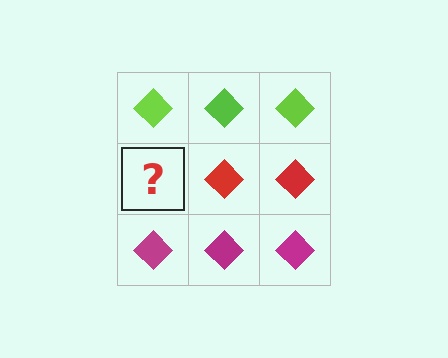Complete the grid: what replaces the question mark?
The question mark should be replaced with a red diamond.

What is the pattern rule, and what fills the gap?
The rule is that each row has a consistent color. The gap should be filled with a red diamond.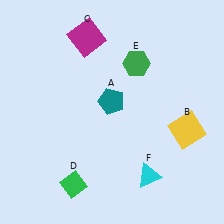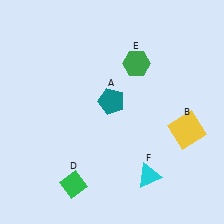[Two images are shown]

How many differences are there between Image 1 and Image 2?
There is 1 difference between the two images.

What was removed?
The magenta square (C) was removed in Image 2.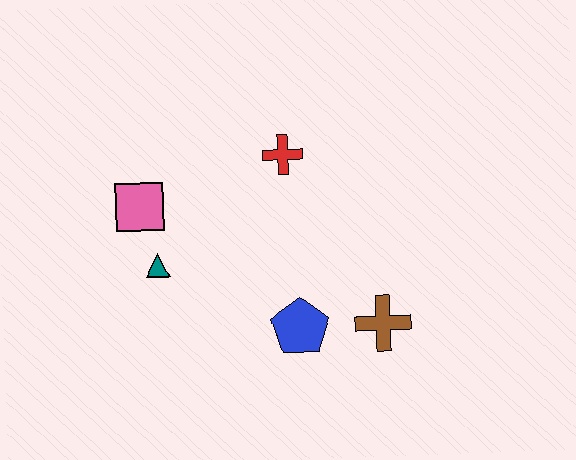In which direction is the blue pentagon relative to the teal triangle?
The blue pentagon is to the right of the teal triangle.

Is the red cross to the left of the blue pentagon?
Yes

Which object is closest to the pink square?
The teal triangle is closest to the pink square.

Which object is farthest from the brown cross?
The pink square is farthest from the brown cross.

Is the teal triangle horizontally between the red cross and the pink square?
Yes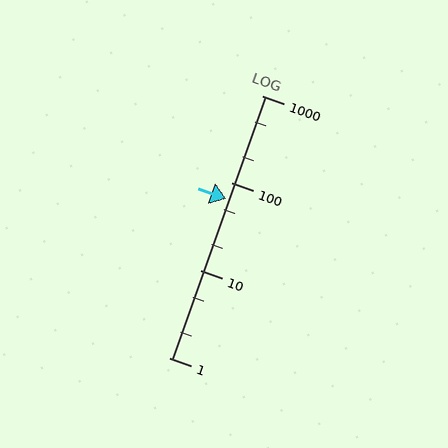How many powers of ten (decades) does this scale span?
The scale spans 3 decades, from 1 to 1000.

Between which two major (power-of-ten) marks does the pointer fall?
The pointer is between 10 and 100.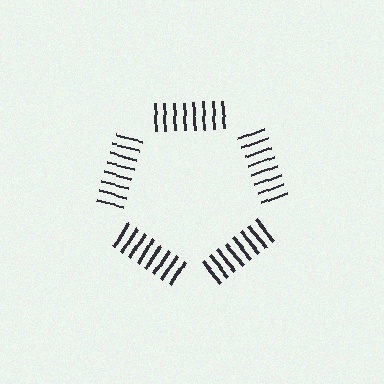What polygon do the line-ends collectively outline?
An illusory pentagon — the line segments terminate on its edges but no continuous stroke is drawn.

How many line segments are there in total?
40 — 8 along each of the 5 edges.